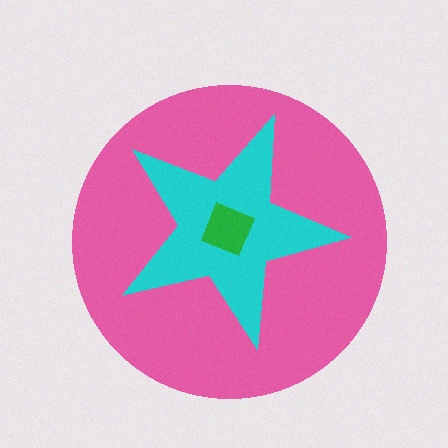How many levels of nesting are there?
3.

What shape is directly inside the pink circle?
The cyan star.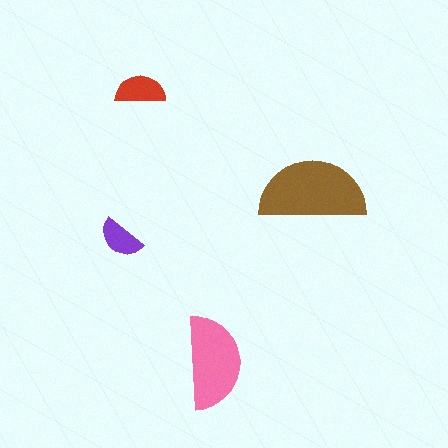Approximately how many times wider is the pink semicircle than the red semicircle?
About 2 times wider.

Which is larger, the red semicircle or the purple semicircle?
The red one.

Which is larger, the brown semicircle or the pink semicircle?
The brown one.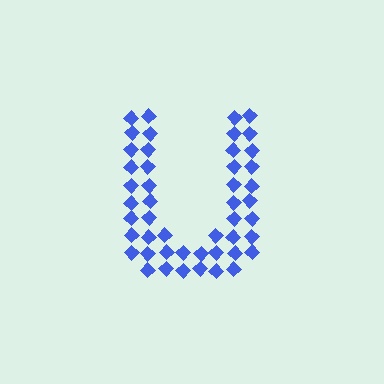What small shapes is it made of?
It is made of small diamonds.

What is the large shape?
The large shape is the letter U.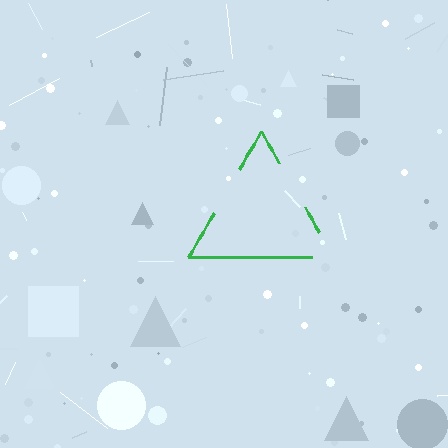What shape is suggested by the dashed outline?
The dashed outline suggests a triangle.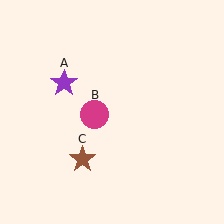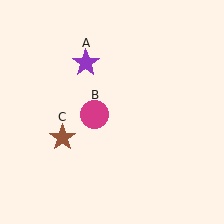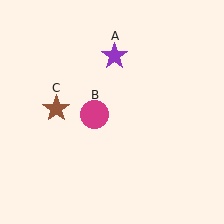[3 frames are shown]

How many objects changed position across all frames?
2 objects changed position: purple star (object A), brown star (object C).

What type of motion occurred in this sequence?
The purple star (object A), brown star (object C) rotated clockwise around the center of the scene.